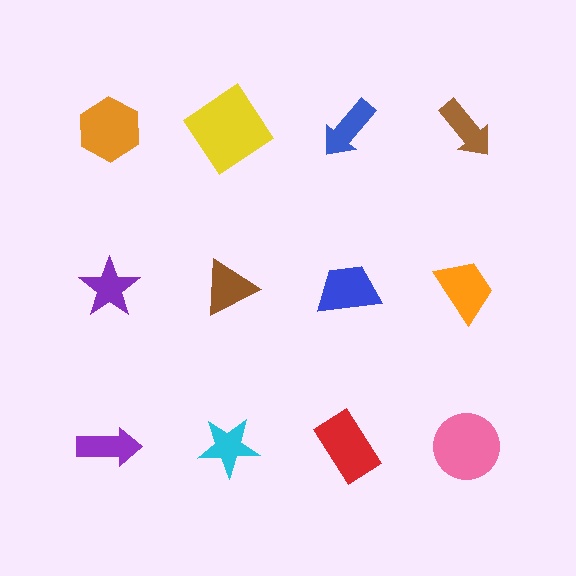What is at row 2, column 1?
A purple star.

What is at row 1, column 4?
A brown arrow.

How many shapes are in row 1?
4 shapes.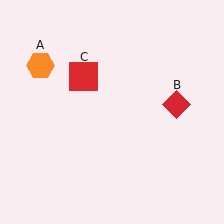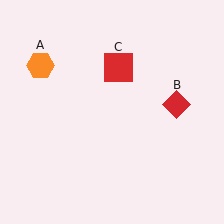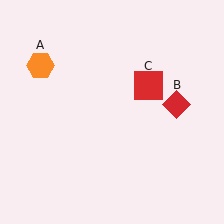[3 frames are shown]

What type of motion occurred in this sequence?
The red square (object C) rotated clockwise around the center of the scene.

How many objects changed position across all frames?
1 object changed position: red square (object C).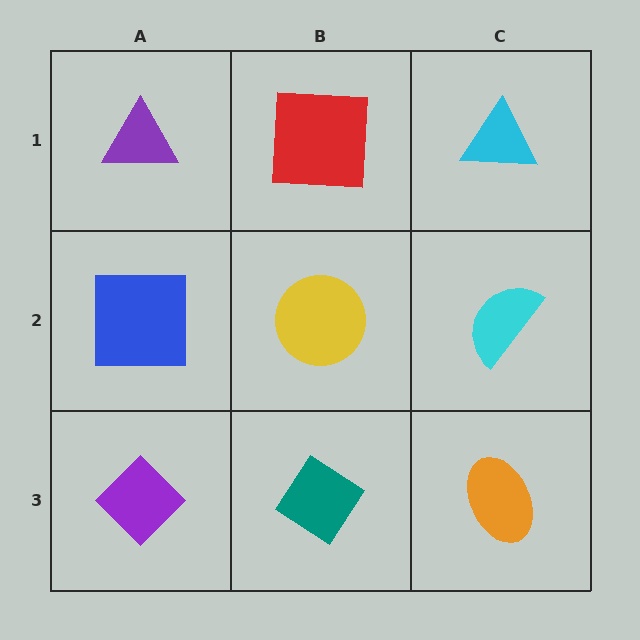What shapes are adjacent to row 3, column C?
A cyan semicircle (row 2, column C), a teal diamond (row 3, column B).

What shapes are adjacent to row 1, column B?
A yellow circle (row 2, column B), a purple triangle (row 1, column A), a cyan triangle (row 1, column C).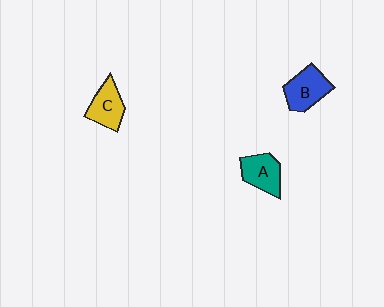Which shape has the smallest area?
Shape C (yellow).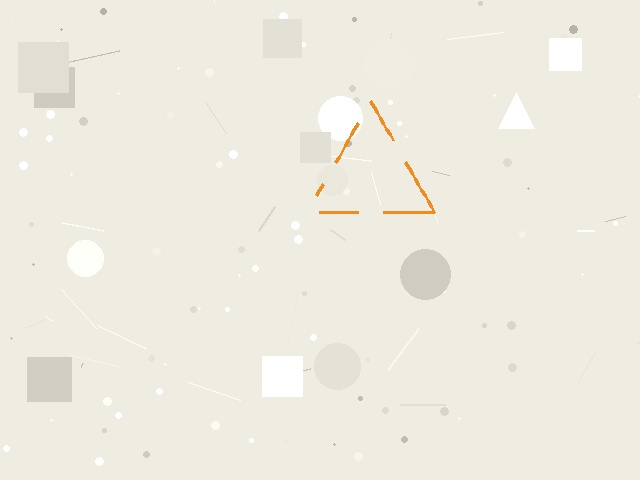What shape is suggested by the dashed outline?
The dashed outline suggests a triangle.